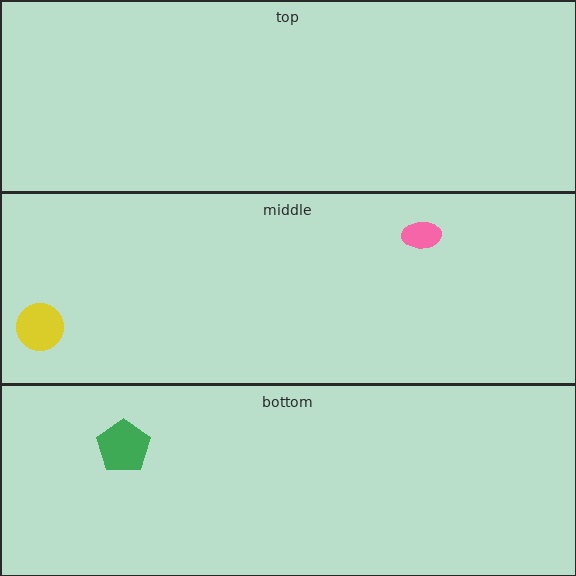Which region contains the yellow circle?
The middle region.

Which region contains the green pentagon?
The bottom region.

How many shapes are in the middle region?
2.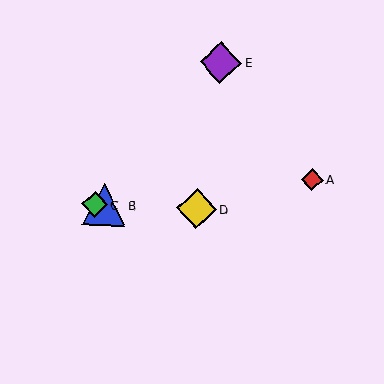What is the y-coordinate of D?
Object D is at y≈209.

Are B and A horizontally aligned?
No, B is at y≈205 and A is at y≈180.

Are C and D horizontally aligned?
Yes, both are at y≈204.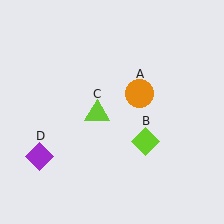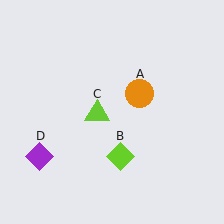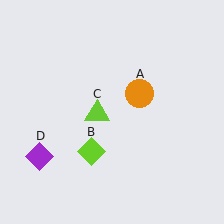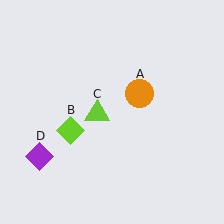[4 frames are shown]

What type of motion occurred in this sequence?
The lime diamond (object B) rotated clockwise around the center of the scene.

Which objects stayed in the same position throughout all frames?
Orange circle (object A) and lime triangle (object C) and purple diamond (object D) remained stationary.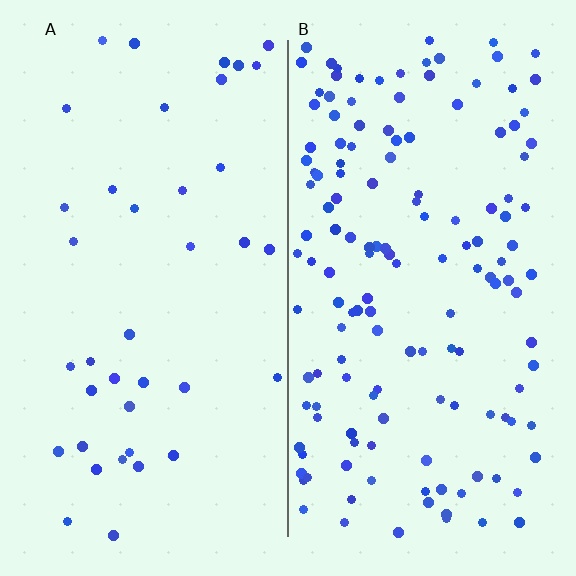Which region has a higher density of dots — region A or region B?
B (the right).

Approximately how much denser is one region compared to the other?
Approximately 3.8× — region B over region A.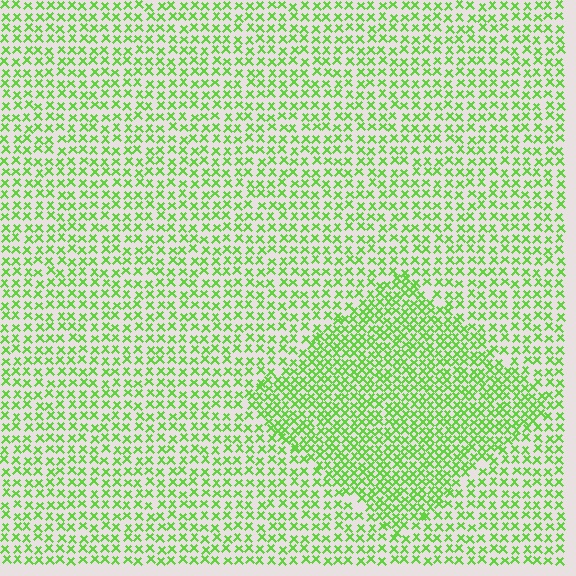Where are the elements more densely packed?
The elements are more densely packed inside the diamond boundary.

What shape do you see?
I see a diamond.